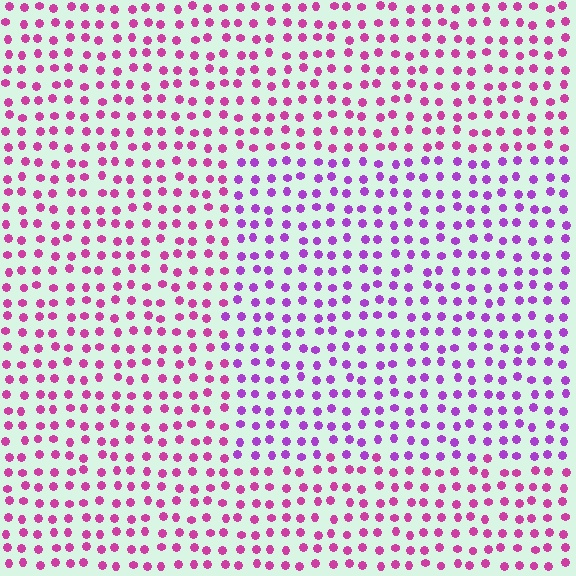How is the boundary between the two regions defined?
The boundary is defined purely by a slight shift in hue (about 33 degrees). Spacing, size, and orientation are identical on both sides.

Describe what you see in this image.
The image is filled with small magenta elements in a uniform arrangement. A rectangle-shaped region is visible where the elements are tinted to a slightly different hue, forming a subtle color boundary.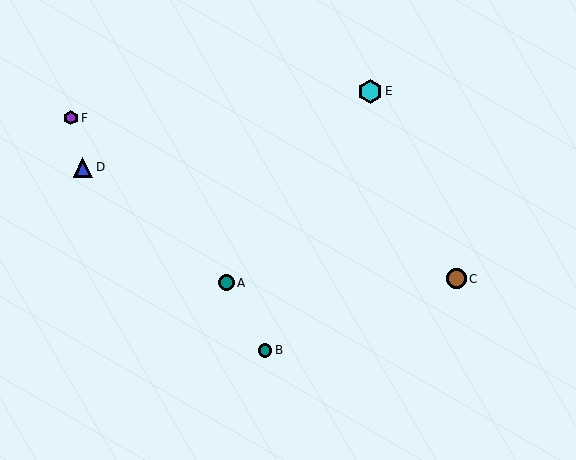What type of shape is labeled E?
Shape E is a cyan hexagon.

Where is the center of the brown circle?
The center of the brown circle is at (456, 279).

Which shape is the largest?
The cyan hexagon (labeled E) is the largest.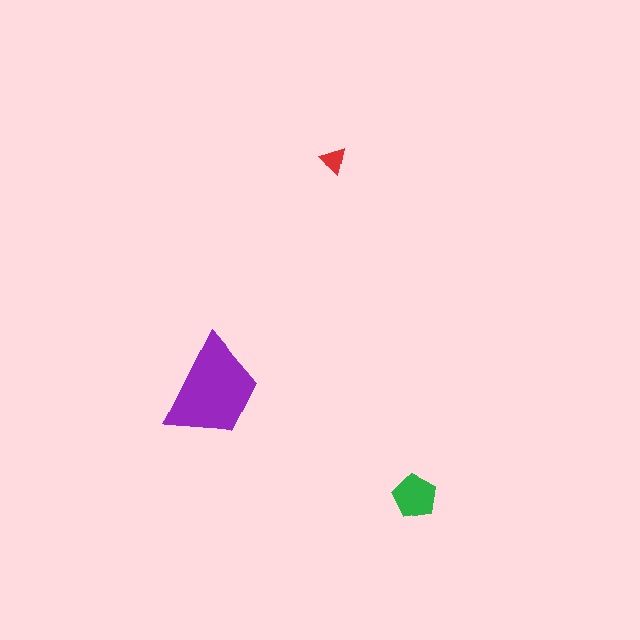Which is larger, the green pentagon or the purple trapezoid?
The purple trapezoid.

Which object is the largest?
The purple trapezoid.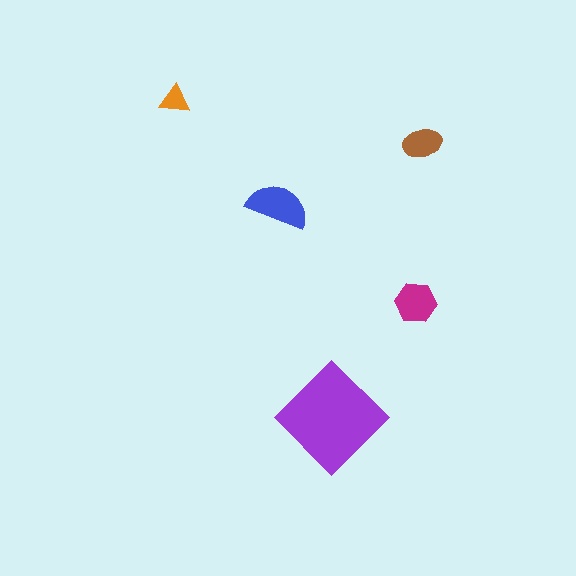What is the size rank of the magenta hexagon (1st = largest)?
3rd.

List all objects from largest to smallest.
The purple diamond, the blue semicircle, the magenta hexagon, the brown ellipse, the orange triangle.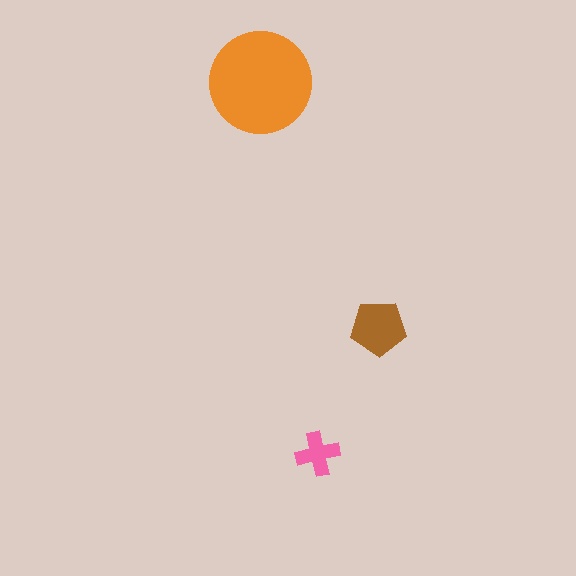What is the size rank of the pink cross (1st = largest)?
3rd.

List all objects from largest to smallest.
The orange circle, the brown pentagon, the pink cross.